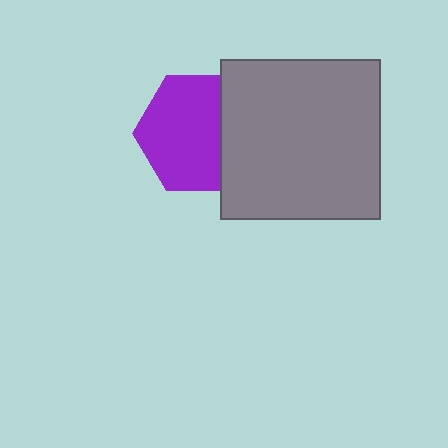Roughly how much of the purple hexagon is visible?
Most of it is visible (roughly 70%).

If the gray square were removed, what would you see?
You would see the complete purple hexagon.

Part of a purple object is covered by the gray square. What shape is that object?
It is a hexagon.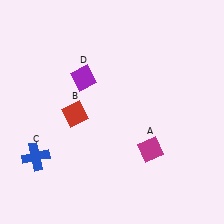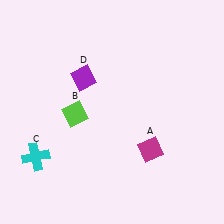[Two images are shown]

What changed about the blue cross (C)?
In Image 1, C is blue. In Image 2, it changed to cyan.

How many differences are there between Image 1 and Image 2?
There are 2 differences between the two images.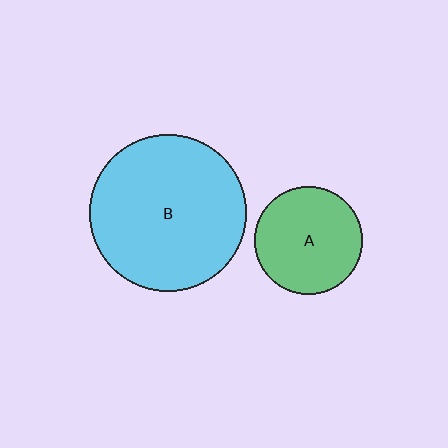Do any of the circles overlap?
No, none of the circles overlap.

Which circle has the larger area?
Circle B (cyan).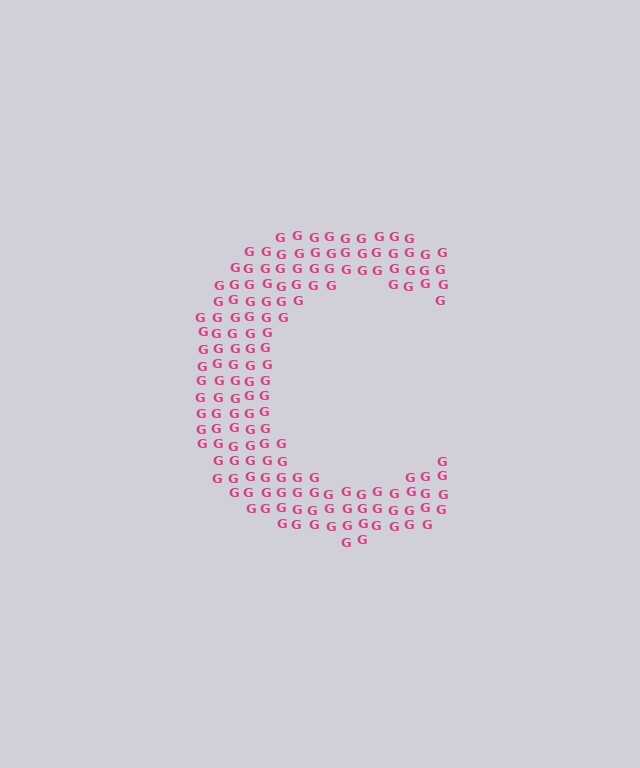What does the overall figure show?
The overall figure shows the letter C.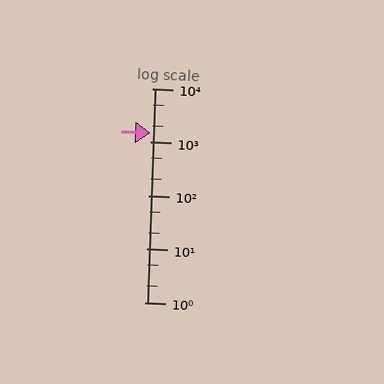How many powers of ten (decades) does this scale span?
The scale spans 4 decades, from 1 to 10000.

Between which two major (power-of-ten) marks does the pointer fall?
The pointer is between 1000 and 10000.